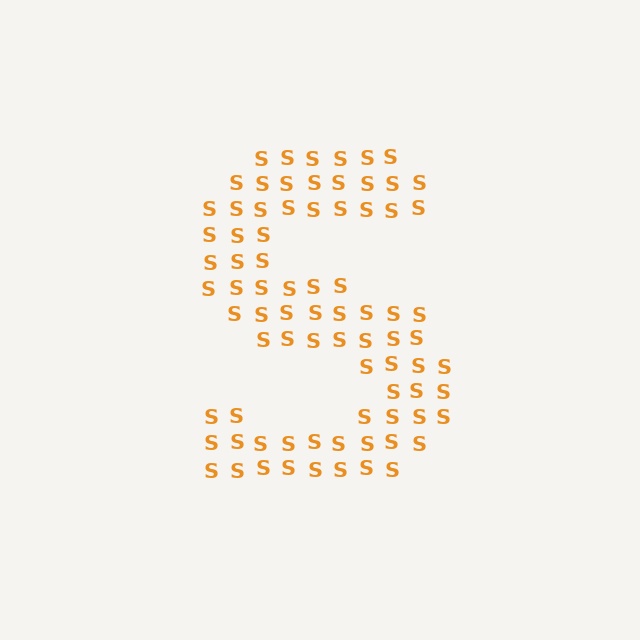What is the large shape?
The large shape is the letter S.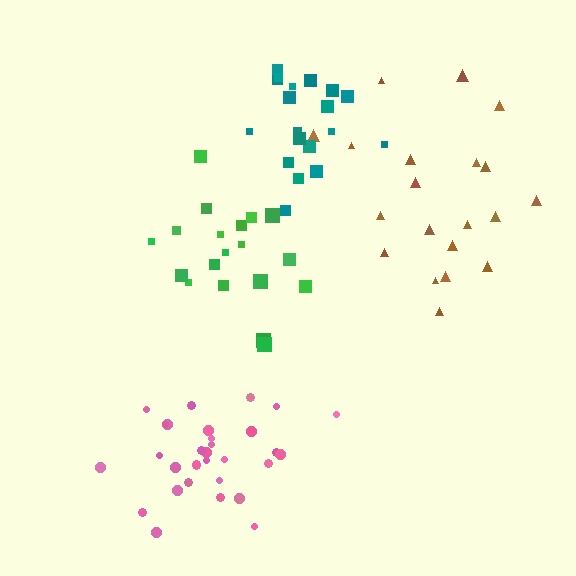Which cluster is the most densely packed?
Pink.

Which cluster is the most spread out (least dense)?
Brown.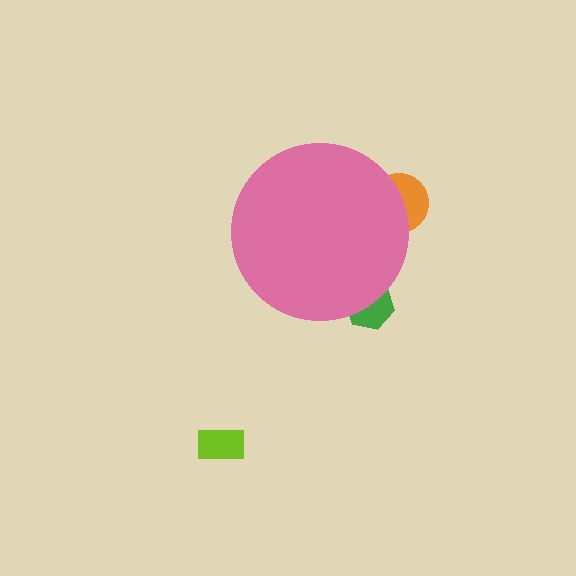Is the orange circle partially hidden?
Yes, the orange circle is partially hidden behind the pink circle.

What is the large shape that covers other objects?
A pink circle.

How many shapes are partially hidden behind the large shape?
2 shapes are partially hidden.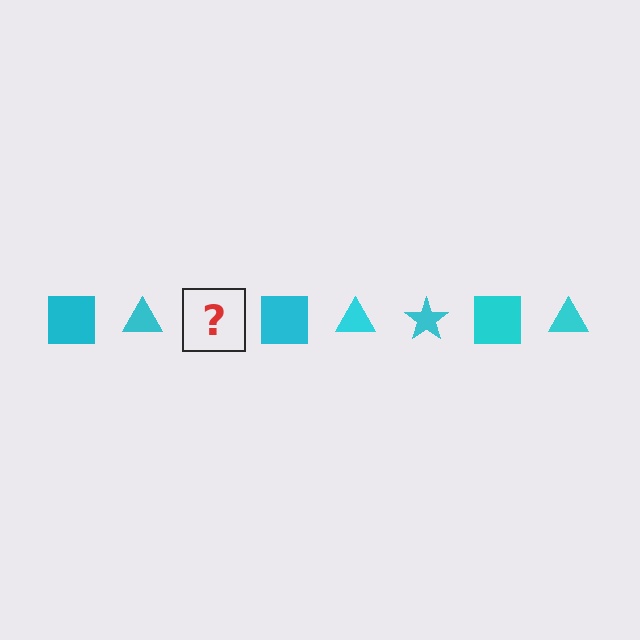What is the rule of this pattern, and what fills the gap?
The rule is that the pattern cycles through square, triangle, star shapes in cyan. The gap should be filled with a cyan star.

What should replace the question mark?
The question mark should be replaced with a cyan star.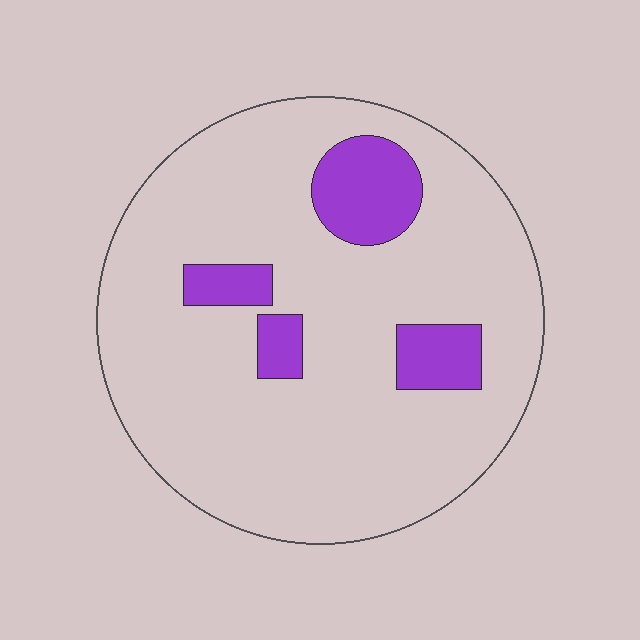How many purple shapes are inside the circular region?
4.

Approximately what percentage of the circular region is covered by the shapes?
Approximately 15%.